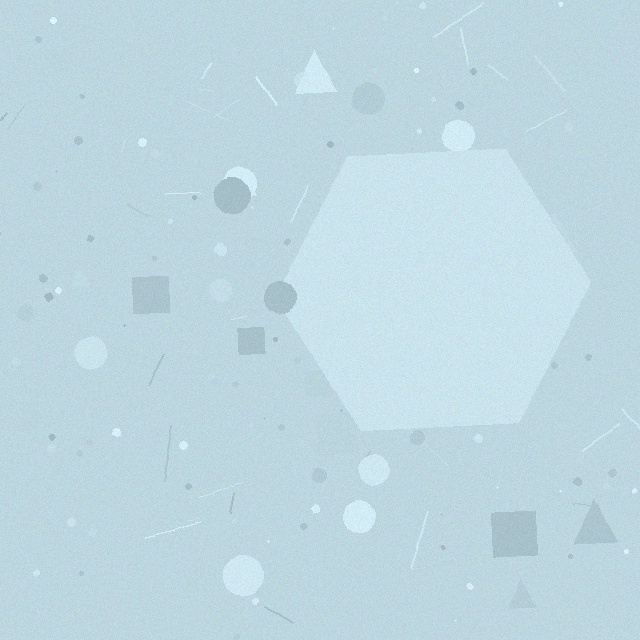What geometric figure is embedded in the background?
A hexagon is embedded in the background.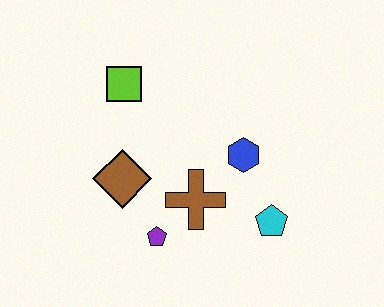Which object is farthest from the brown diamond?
The cyan pentagon is farthest from the brown diamond.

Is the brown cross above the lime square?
No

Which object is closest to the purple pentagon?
The brown cross is closest to the purple pentagon.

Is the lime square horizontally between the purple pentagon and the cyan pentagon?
No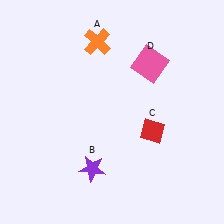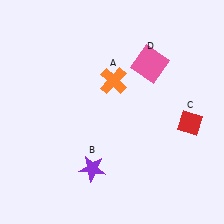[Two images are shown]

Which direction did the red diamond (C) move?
The red diamond (C) moved right.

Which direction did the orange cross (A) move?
The orange cross (A) moved down.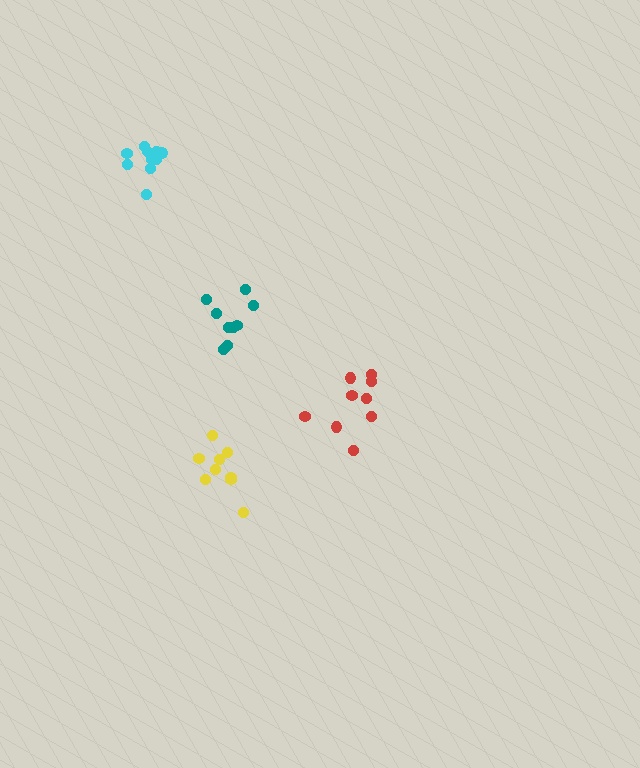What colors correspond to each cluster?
The clusters are colored: red, cyan, teal, yellow.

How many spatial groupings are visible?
There are 4 spatial groupings.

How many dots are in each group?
Group 1: 9 dots, Group 2: 10 dots, Group 3: 9 dots, Group 4: 9 dots (37 total).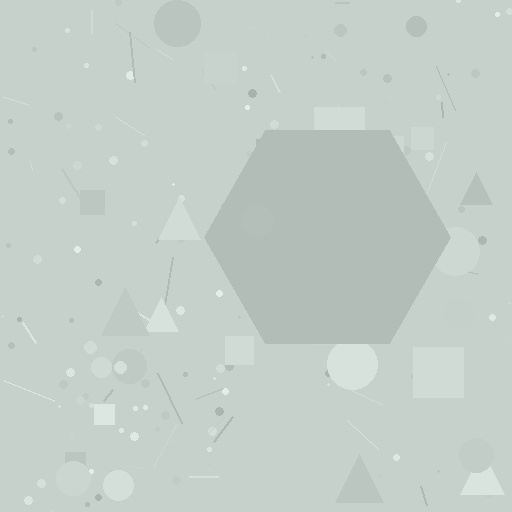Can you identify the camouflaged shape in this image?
The camouflaged shape is a hexagon.